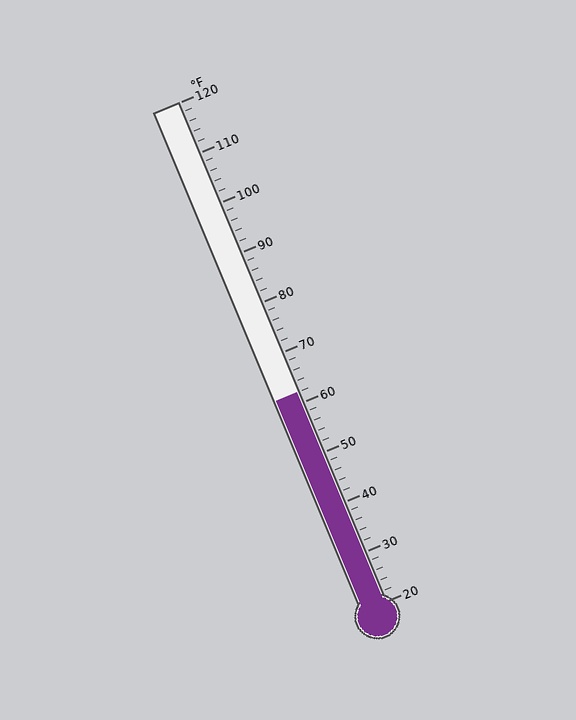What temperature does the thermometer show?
The thermometer shows approximately 62°F.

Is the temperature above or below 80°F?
The temperature is below 80°F.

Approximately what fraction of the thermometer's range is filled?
The thermometer is filled to approximately 40% of its range.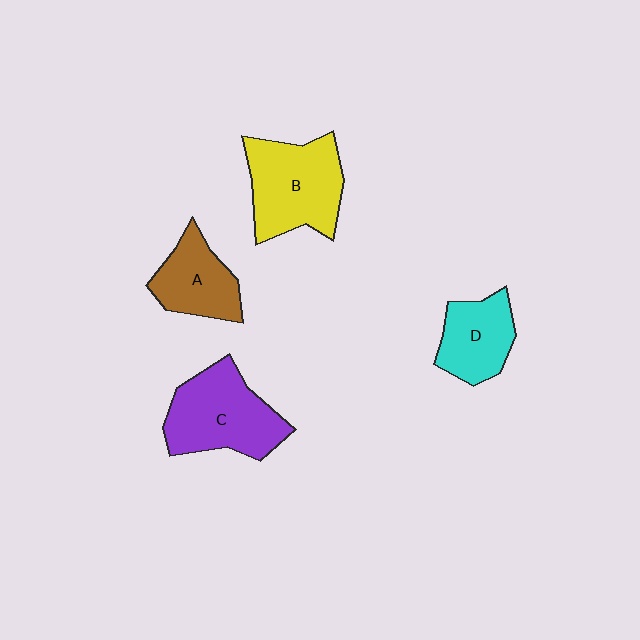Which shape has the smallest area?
Shape D (cyan).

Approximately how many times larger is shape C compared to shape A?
Approximately 1.5 times.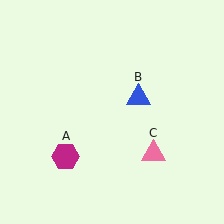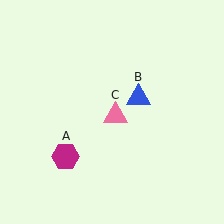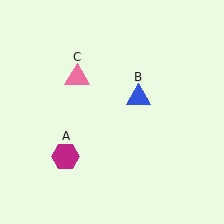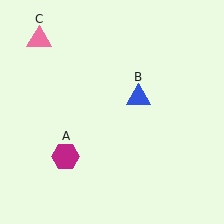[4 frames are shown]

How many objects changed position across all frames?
1 object changed position: pink triangle (object C).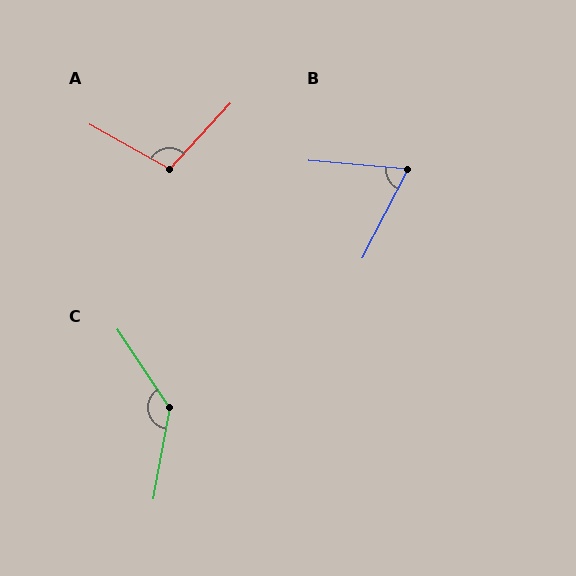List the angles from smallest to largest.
B (68°), A (104°), C (136°).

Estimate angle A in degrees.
Approximately 104 degrees.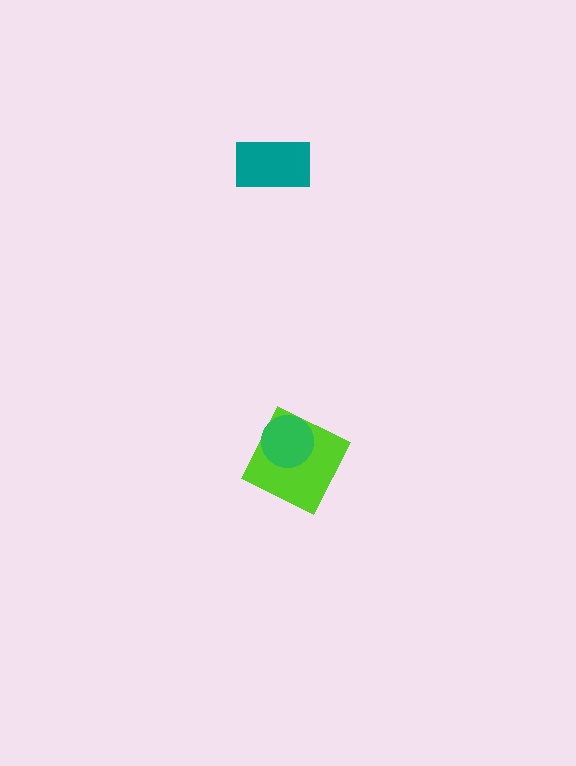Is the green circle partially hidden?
No, no other shape covers it.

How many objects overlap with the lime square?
1 object overlaps with the lime square.